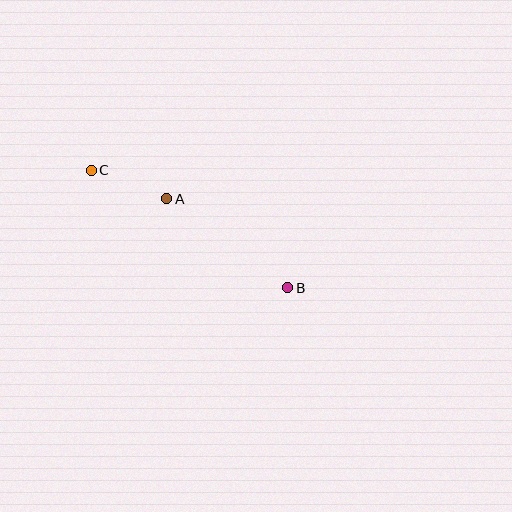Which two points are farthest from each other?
Points B and C are farthest from each other.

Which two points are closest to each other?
Points A and C are closest to each other.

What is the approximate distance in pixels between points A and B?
The distance between A and B is approximately 150 pixels.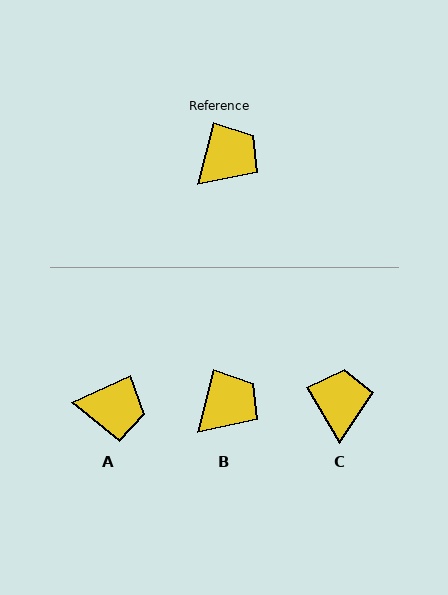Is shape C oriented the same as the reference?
No, it is off by about 45 degrees.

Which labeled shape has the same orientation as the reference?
B.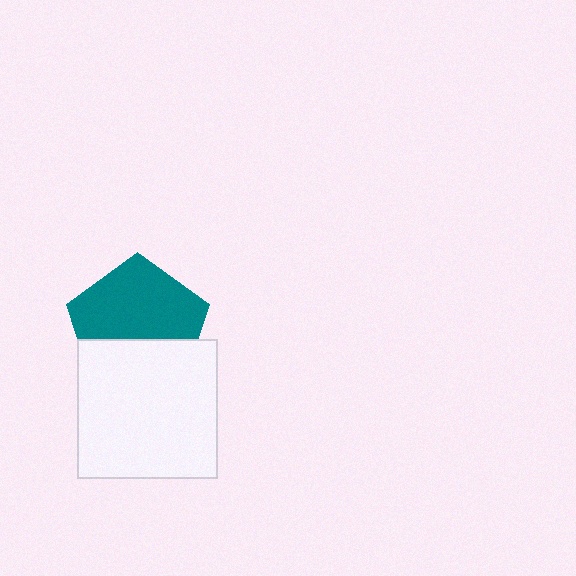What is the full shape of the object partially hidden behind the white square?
The partially hidden object is a teal pentagon.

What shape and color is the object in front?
The object in front is a white square.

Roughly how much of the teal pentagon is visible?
About half of it is visible (roughly 62%).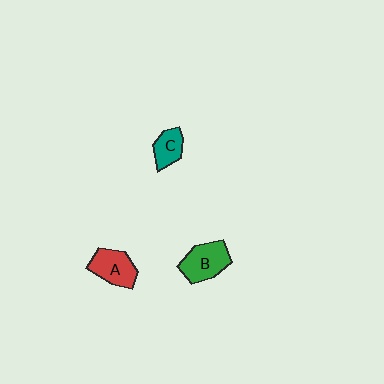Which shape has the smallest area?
Shape C (teal).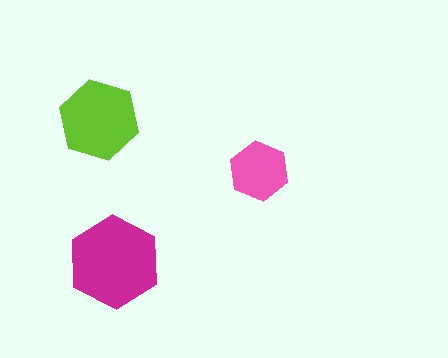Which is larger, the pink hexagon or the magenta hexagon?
The magenta one.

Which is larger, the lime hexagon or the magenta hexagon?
The magenta one.